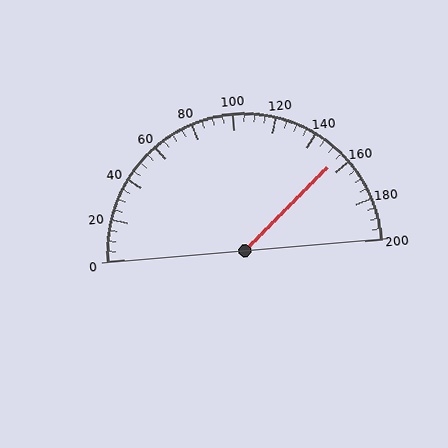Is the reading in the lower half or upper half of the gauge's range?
The reading is in the upper half of the range (0 to 200).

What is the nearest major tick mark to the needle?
The nearest major tick mark is 160.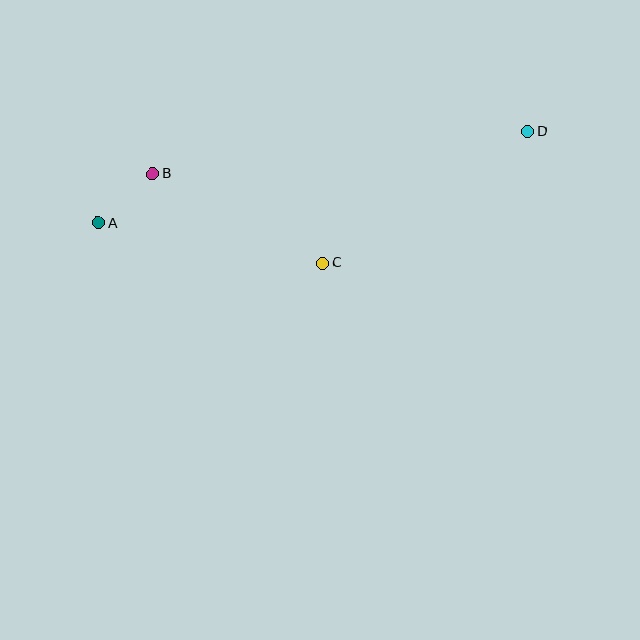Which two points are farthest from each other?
Points A and D are farthest from each other.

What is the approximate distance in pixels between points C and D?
The distance between C and D is approximately 243 pixels.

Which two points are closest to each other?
Points A and B are closest to each other.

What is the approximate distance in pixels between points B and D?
The distance between B and D is approximately 377 pixels.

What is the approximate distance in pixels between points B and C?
The distance between B and C is approximately 192 pixels.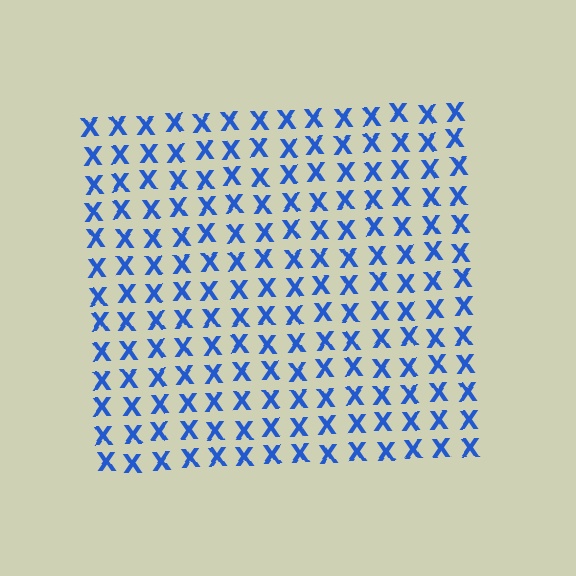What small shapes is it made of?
It is made of small letter X's.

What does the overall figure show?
The overall figure shows a square.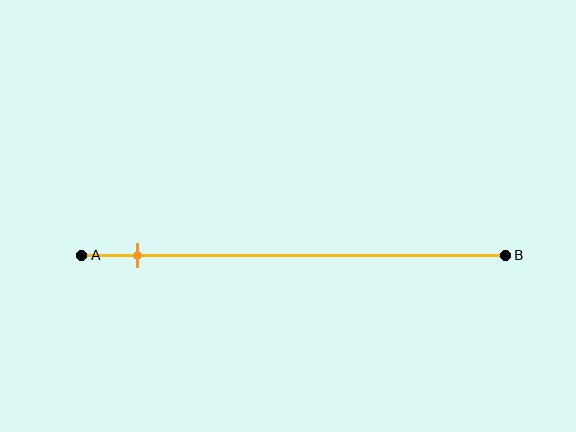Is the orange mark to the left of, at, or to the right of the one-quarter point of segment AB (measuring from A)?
The orange mark is to the left of the one-quarter point of segment AB.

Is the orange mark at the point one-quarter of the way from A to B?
No, the mark is at about 15% from A, not at the 25% one-quarter point.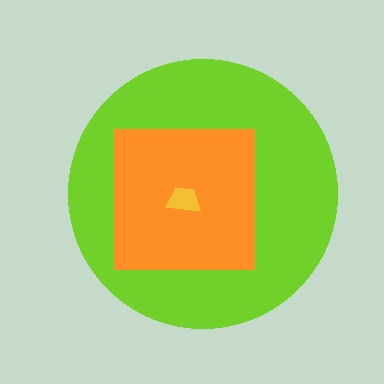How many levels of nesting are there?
3.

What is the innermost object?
The yellow trapezoid.